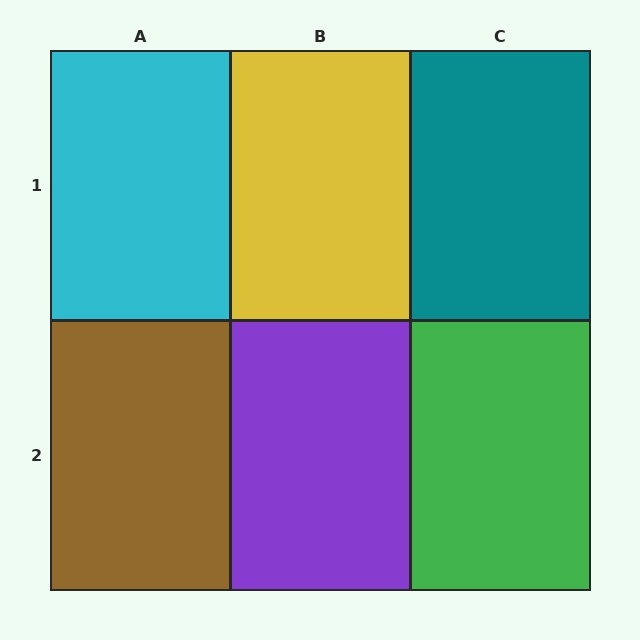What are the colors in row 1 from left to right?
Cyan, yellow, teal.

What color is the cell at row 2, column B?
Purple.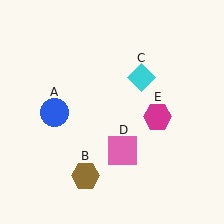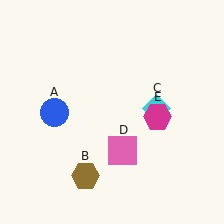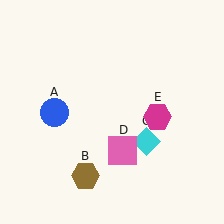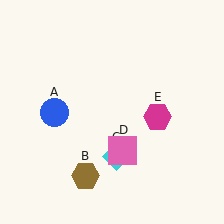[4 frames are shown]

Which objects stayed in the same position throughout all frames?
Blue circle (object A) and brown hexagon (object B) and pink square (object D) and magenta hexagon (object E) remained stationary.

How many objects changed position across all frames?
1 object changed position: cyan diamond (object C).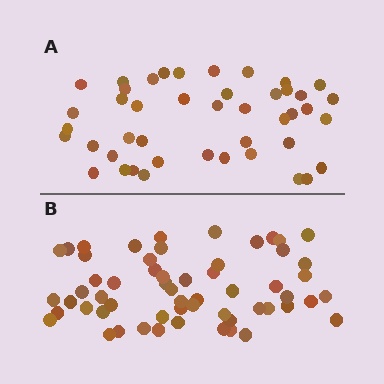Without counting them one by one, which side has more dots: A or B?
Region B (the bottom region) has more dots.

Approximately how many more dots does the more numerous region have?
Region B has approximately 15 more dots than region A.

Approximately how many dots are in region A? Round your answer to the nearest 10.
About 40 dots. (The exact count is 44, which rounds to 40.)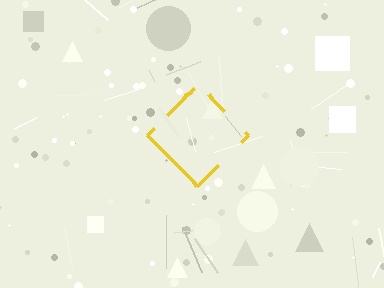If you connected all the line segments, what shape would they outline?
They would outline a diamond.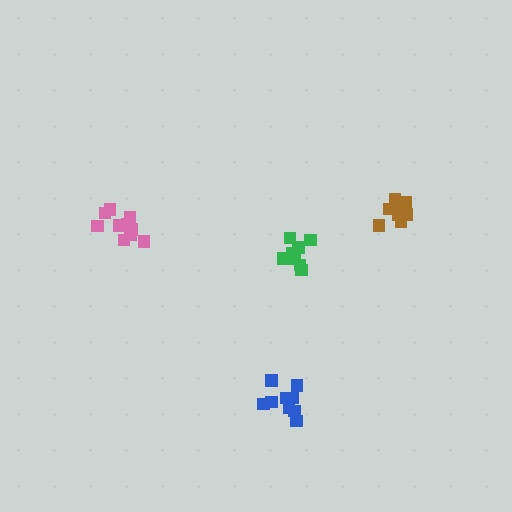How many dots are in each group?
Group 1: 8 dots, Group 2: 11 dots, Group 3: 9 dots, Group 4: 8 dots (36 total).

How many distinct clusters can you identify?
There are 4 distinct clusters.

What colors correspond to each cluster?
The clusters are colored: brown, pink, blue, green.